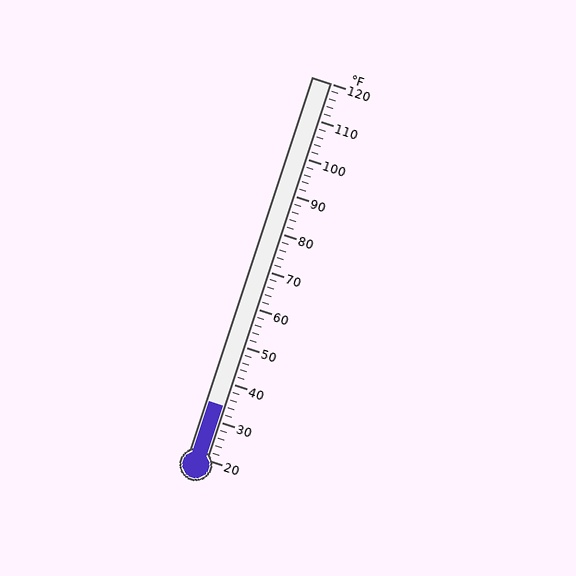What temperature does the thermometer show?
The thermometer shows approximately 34°F.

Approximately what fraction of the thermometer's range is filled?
The thermometer is filled to approximately 15% of its range.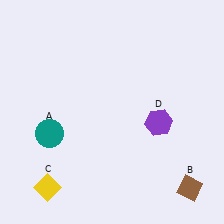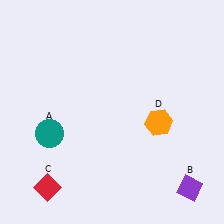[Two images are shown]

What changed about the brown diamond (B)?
In Image 1, B is brown. In Image 2, it changed to purple.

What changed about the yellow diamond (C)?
In Image 1, C is yellow. In Image 2, it changed to red.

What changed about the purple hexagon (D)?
In Image 1, D is purple. In Image 2, it changed to orange.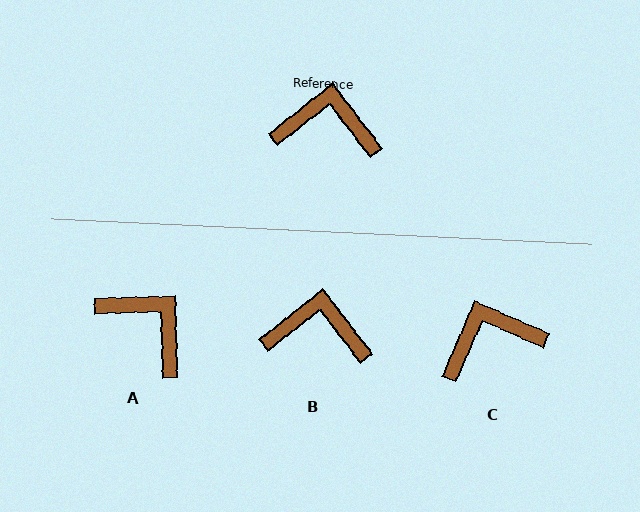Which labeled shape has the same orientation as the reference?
B.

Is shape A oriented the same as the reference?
No, it is off by about 36 degrees.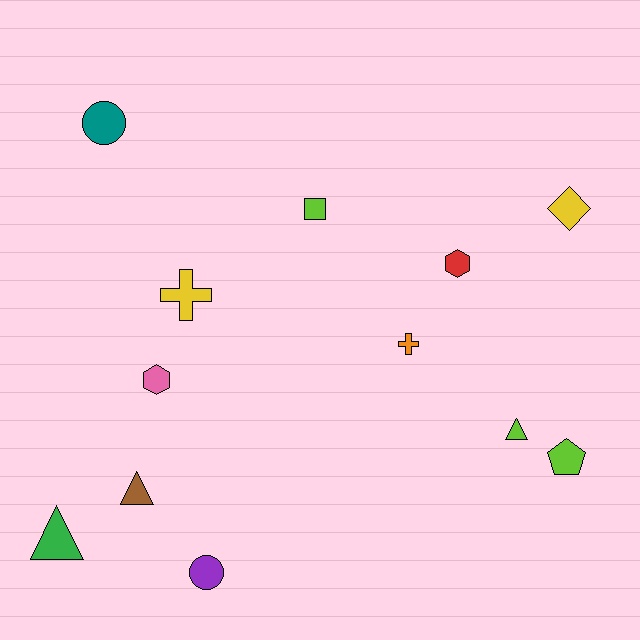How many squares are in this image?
There is 1 square.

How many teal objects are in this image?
There is 1 teal object.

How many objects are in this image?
There are 12 objects.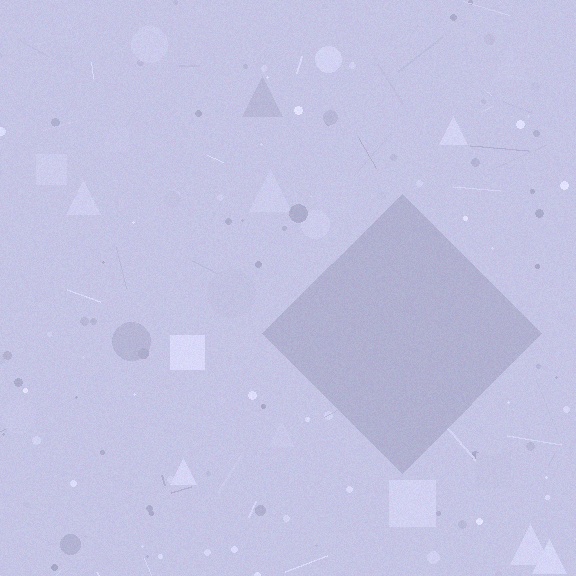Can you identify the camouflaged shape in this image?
The camouflaged shape is a diamond.